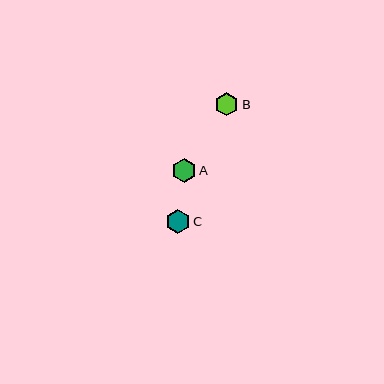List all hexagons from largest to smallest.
From largest to smallest: C, A, B.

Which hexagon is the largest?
Hexagon C is the largest with a size of approximately 24 pixels.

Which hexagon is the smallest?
Hexagon B is the smallest with a size of approximately 23 pixels.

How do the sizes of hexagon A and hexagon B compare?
Hexagon A and hexagon B are approximately the same size.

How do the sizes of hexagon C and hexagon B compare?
Hexagon C and hexagon B are approximately the same size.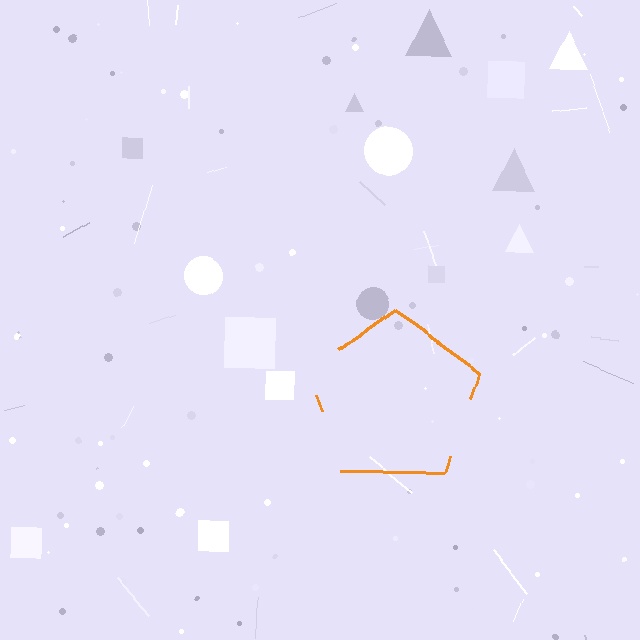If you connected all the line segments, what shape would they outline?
They would outline a pentagon.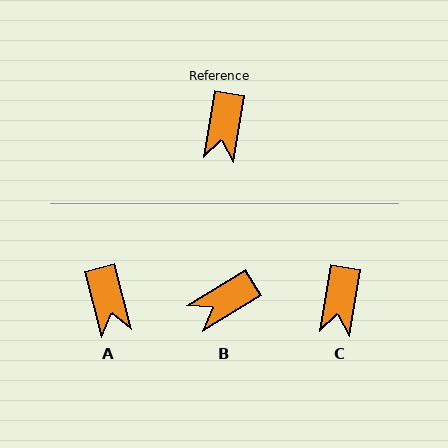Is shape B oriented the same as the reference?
No, it is off by about 50 degrees.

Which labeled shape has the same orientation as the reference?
C.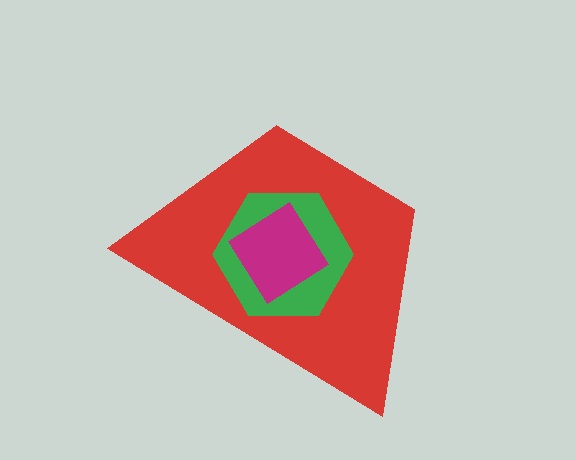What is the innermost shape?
The magenta diamond.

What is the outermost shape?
The red trapezoid.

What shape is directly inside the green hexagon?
The magenta diamond.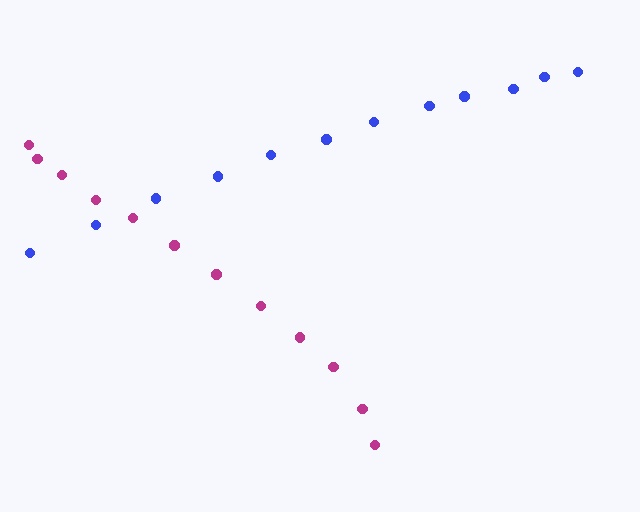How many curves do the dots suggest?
There are 2 distinct paths.